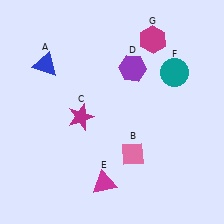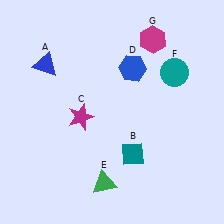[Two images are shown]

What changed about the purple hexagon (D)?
In Image 1, D is purple. In Image 2, it changed to blue.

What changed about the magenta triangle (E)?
In Image 1, E is magenta. In Image 2, it changed to green.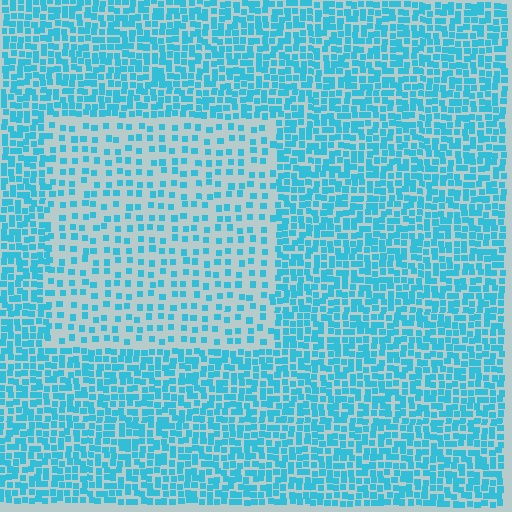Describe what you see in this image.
The image contains small cyan elements arranged at two different densities. A rectangle-shaped region is visible where the elements are less densely packed than the surrounding area.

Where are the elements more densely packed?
The elements are more densely packed outside the rectangle boundary.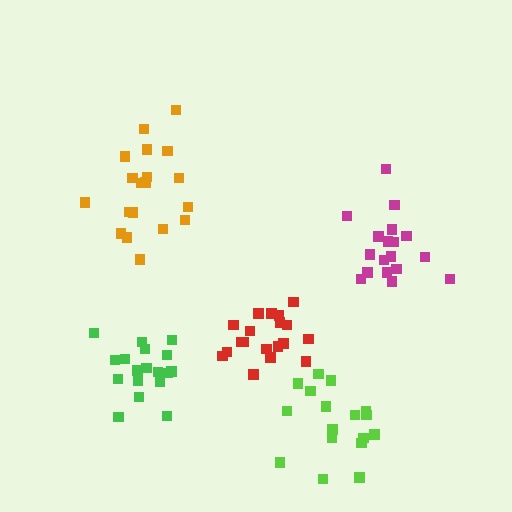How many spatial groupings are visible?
There are 5 spatial groupings.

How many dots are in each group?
Group 1: 19 dots, Group 2: 18 dots, Group 3: 18 dots, Group 4: 19 dots, Group 5: 17 dots (91 total).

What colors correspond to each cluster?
The clusters are colored: red, green, magenta, orange, lime.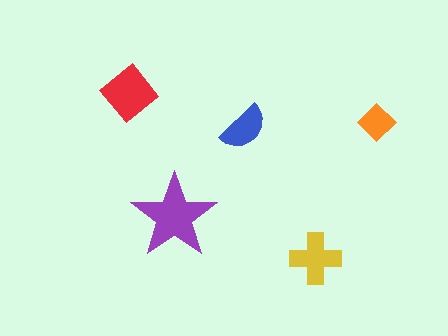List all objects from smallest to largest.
The orange diamond, the blue semicircle, the yellow cross, the red diamond, the purple star.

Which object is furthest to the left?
The red diamond is leftmost.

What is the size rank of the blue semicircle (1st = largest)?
4th.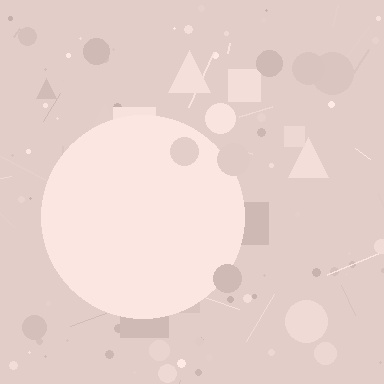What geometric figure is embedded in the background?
A circle is embedded in the background.